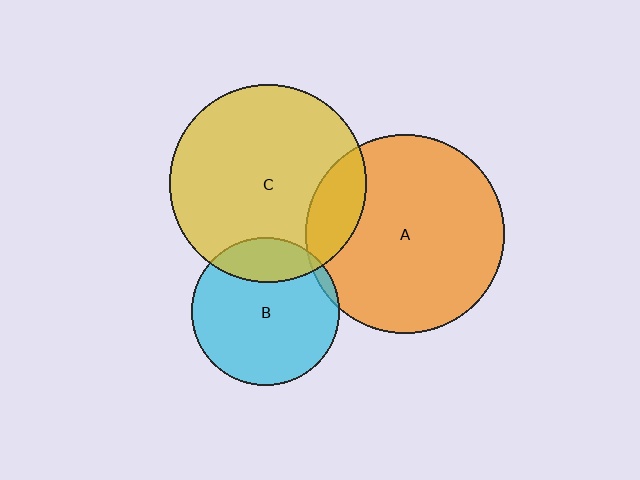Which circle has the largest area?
Circle A (orange).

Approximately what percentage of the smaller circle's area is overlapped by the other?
Approximately 15%.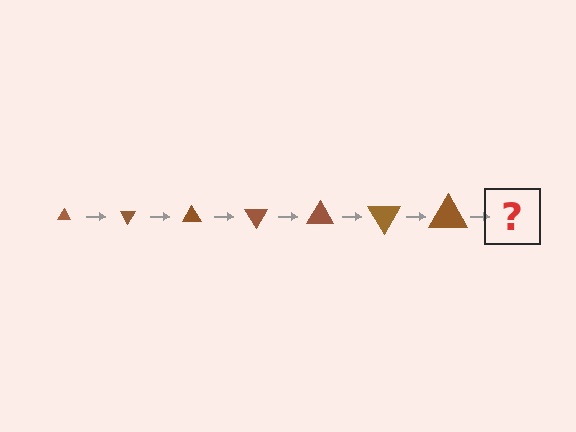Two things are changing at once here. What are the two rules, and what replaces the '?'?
The two rules are that the triangle grows larger each step and it rotates 60 degrees each step. The '?' should be a triangle, larger than the previous one and rotated 420 degrees from the start.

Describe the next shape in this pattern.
It should be a triangle, larger than the previous one and rotated 420 degrees from the start.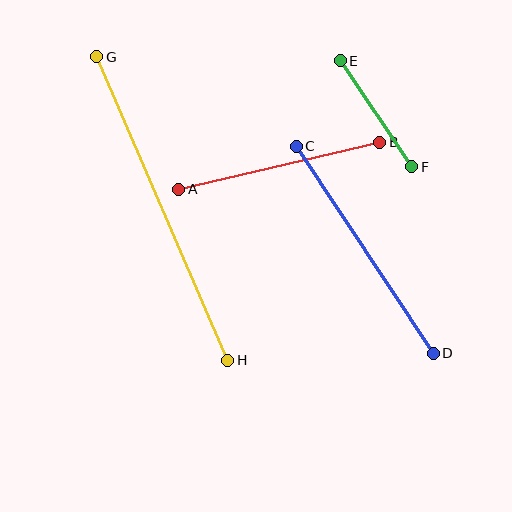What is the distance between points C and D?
The distance is approximately 248 pixels.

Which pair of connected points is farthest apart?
Points G and H are farthest apart.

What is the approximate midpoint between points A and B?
The midpoint is at approximately (279, 166) pixels.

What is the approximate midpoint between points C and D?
The midpoint is at approximately (365, 250) pixels.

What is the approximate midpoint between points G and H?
The midpoint is at approximately (162, 208) pixels.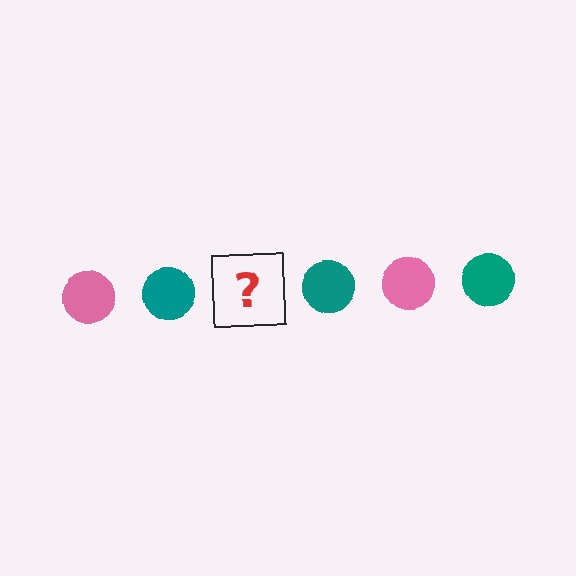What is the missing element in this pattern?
The missing element is a pink circle.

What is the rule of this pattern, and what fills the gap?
The rule is that the pattern cycles through pink, teal circles. The gap should be filled with a pink circle.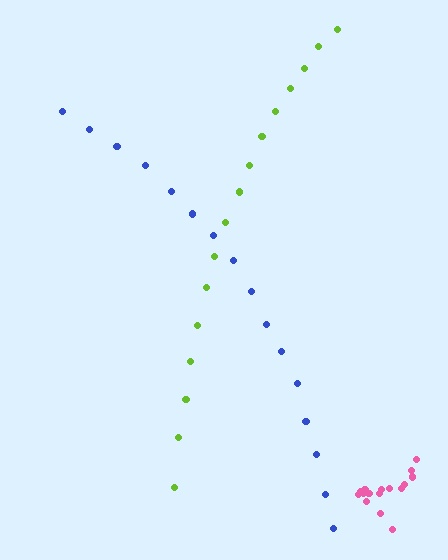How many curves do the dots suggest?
There are 3 distinct paths.